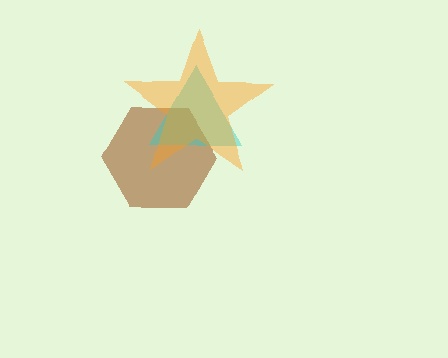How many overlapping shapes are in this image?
There are 3 overlapping shapes in the image.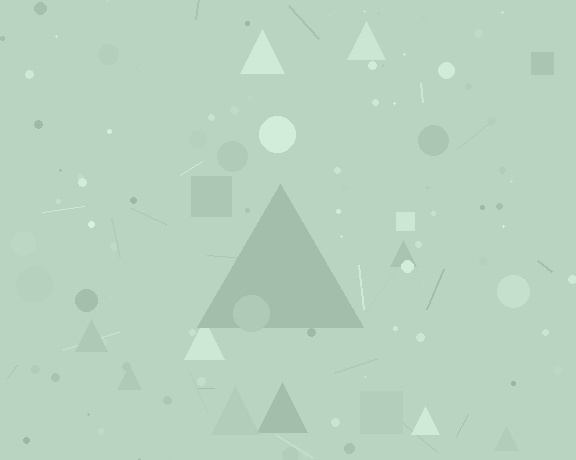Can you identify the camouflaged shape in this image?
The camouflaged shape is a triangle.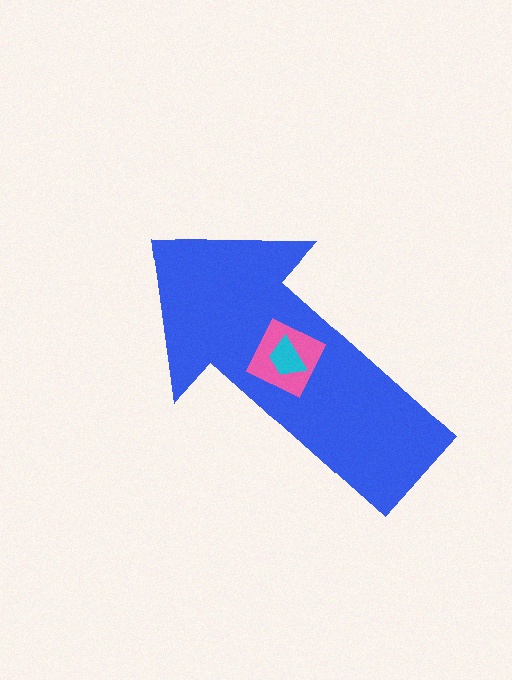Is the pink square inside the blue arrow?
Yes.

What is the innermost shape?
The cyan trapezoid.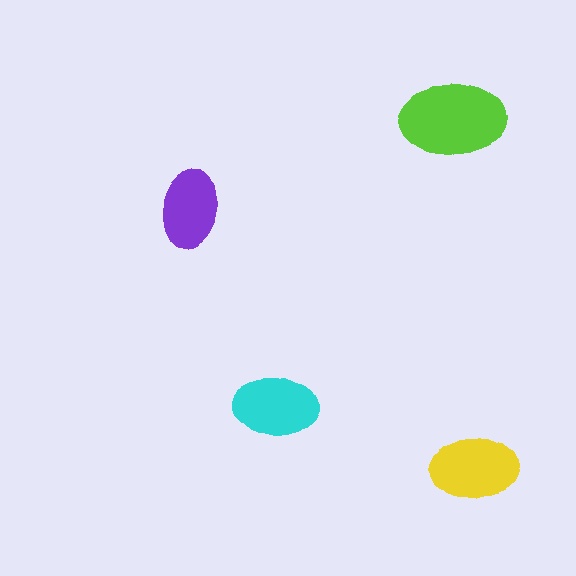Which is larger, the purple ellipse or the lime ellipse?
The lime one.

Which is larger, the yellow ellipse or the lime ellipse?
The lime one.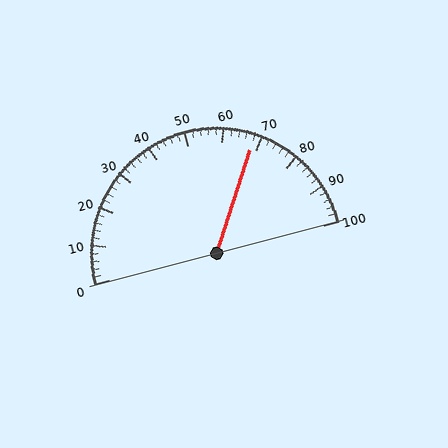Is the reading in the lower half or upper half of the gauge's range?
The reading is in the upper half of the range (0 to 100).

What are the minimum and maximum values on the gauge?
The gauge ranges from 0 to 100.